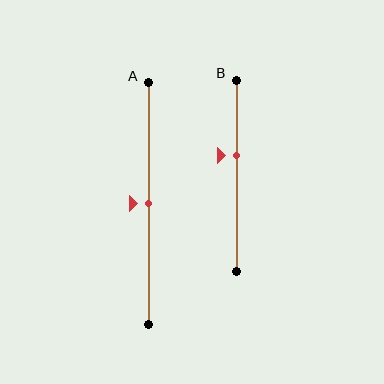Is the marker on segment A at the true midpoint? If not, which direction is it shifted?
Yes, the marker on segment A is at the true midpoint.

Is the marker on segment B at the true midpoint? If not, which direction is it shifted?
No, the marker on segment B is shifted upward by about 11% of the segment length.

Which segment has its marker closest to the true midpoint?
Segment A has its marker closest to the true midpoint.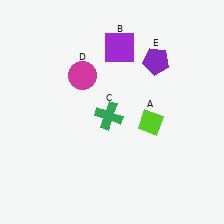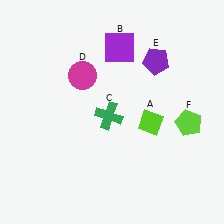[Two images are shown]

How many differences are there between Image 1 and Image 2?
There is 1 difference between the two images.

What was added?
A lime pentagon (F) was added in Image 2.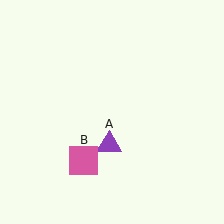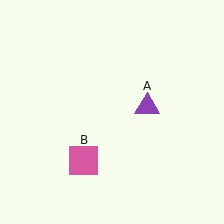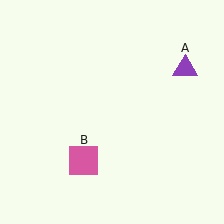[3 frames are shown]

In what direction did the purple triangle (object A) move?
The purple triangle (object A) moved up and to the right.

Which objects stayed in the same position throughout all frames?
Pink square (object B) remained stationary.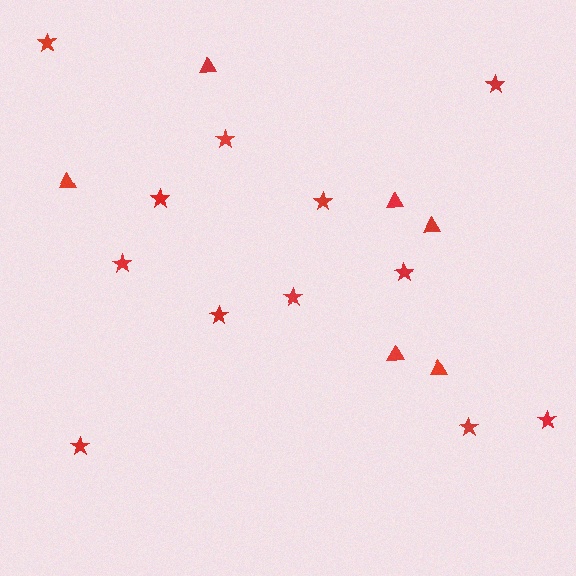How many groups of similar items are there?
There are 2 groups: one group of stars (12) and one group of triangles (6).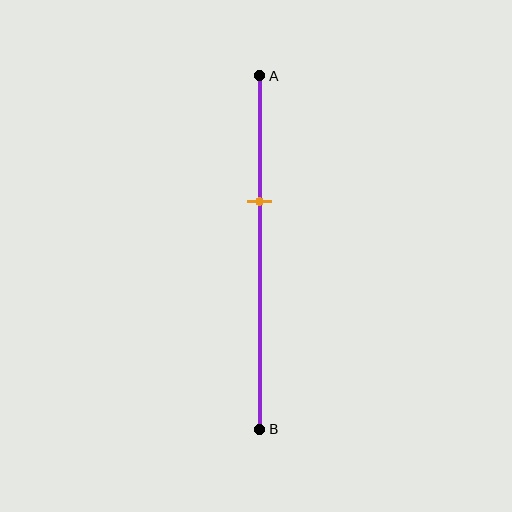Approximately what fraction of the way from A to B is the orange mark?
The orange mark is approximately 35% of the way from A to B.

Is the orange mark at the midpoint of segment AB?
No, the mark is at about 35% from A, not at the 50% midpoint.